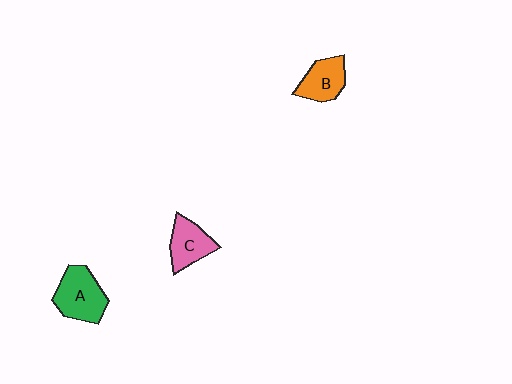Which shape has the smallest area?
Shape B (orange).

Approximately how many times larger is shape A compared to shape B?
Approximately 1.4 times.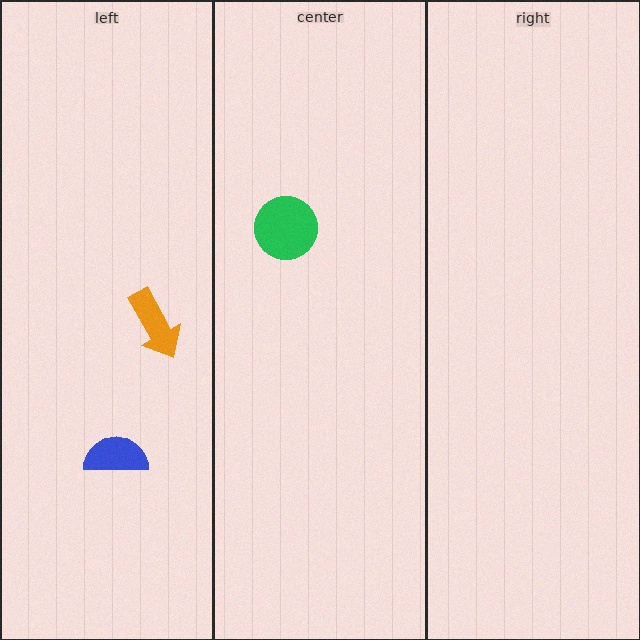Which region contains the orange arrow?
The left region.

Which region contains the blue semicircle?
The left region.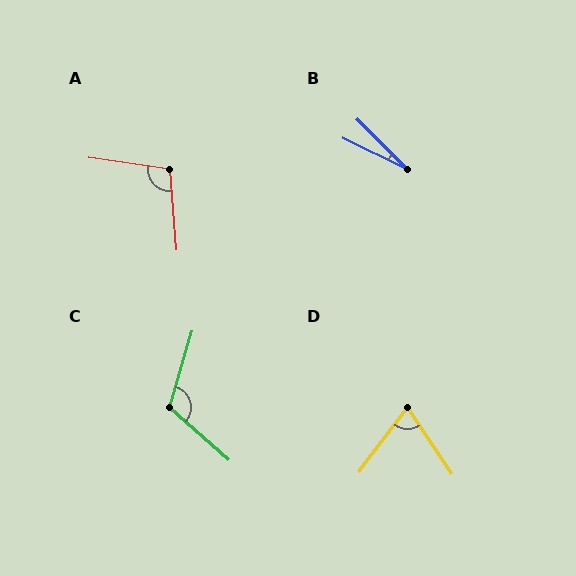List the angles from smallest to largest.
B (19°), D (71°), A (103°), C (115°).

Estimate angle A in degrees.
Approximately 103 degrees.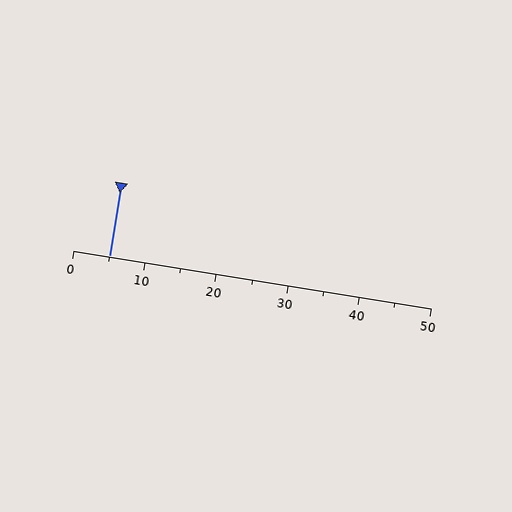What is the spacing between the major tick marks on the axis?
The major ticks are spaced 10 apart.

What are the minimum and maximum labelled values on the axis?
The axis runs from 0 to 50.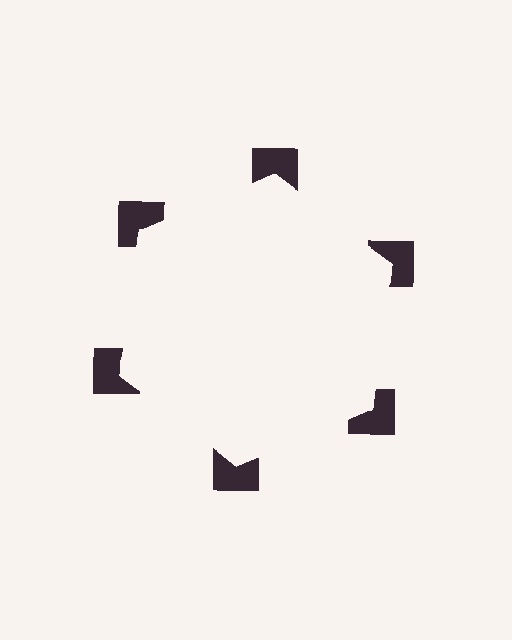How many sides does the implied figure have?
6 sides.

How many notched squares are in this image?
There are 6 — one at each vertex of the illusory hexagon.